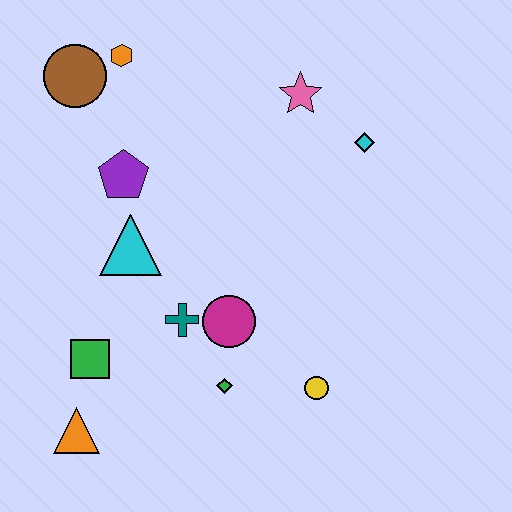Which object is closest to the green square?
The orange triangle is closest to the green square.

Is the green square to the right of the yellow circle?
No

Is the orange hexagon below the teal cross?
No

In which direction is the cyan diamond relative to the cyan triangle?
The cyan diamond is to the right of the cyan triangle.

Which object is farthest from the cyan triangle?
The cyan diamond is farthest from the cyan triangle.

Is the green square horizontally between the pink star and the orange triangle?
Yes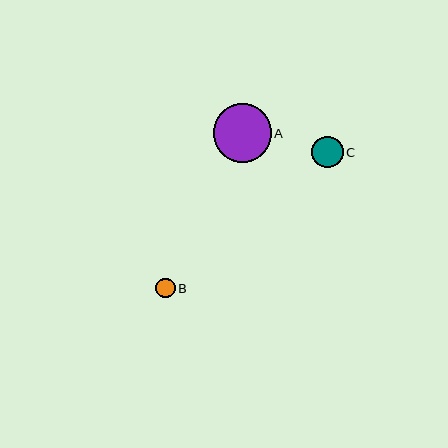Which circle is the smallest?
Circle B is the smallest with a size of approximately 20 pixels.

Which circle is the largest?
Circle A is the largest with a size of approximately 58 pixels.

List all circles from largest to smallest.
From largest to smallest: A, C, B.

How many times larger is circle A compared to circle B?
Circle A is approximately 3.0 times the size of circle B.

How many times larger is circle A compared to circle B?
Circle A is approximately 3.0 times the size of circle B.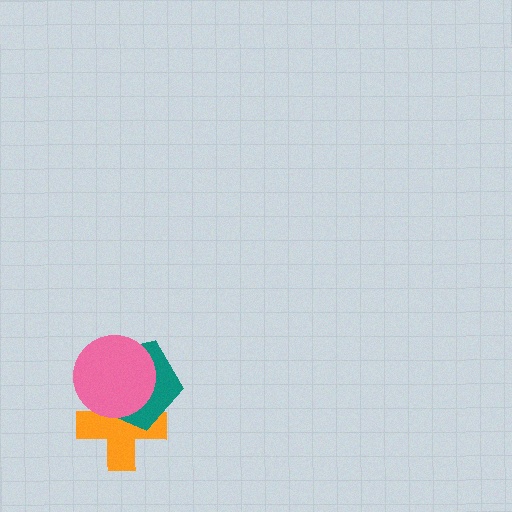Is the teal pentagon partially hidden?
Yes, it is partially covered by another shape.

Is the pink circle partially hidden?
No, no other shape covers it.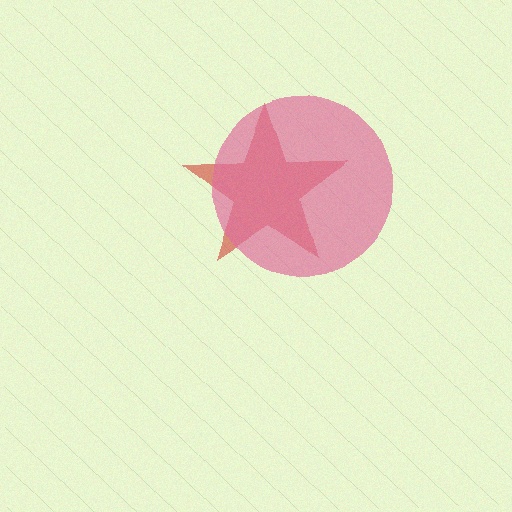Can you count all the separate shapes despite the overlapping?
Yes, there are 2 separate shapes.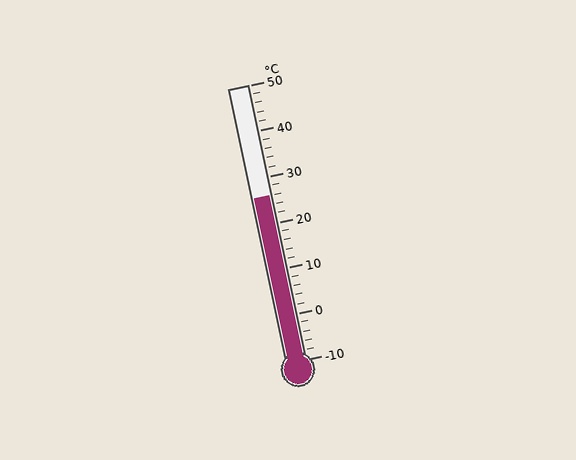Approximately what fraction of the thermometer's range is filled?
The thermometer is filled to approximately 60% of its range.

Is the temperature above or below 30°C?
The temperature is below 30°C.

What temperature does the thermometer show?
The thermometer shows approximately 26°C.